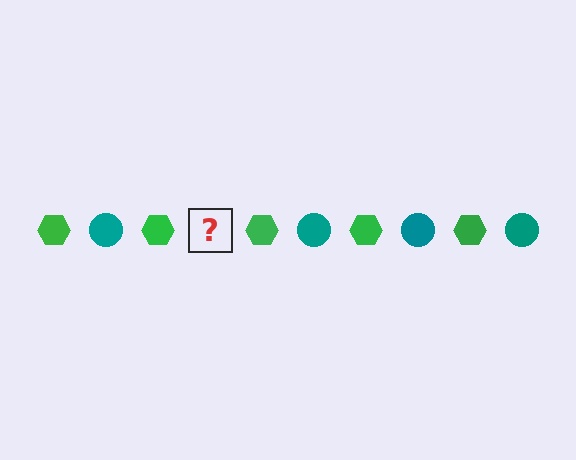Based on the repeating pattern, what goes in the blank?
The blank should be a teal circle.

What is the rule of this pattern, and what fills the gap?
The rule is that the pattern alternates between green hexagon and teal circle. The gap should be filled with a teal circle.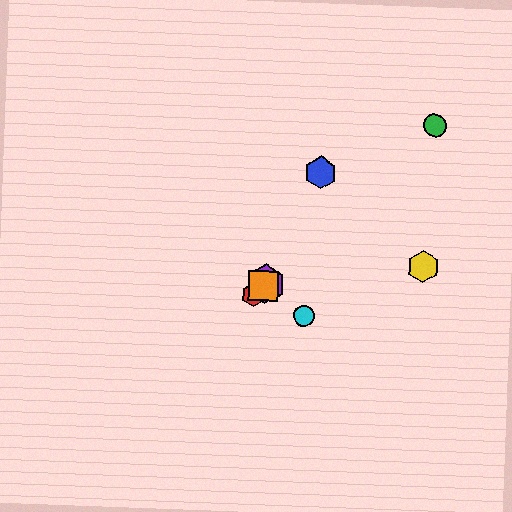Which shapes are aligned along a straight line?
The red hexagon, the green circle, the purple hexagon, the orange square are aligned along a straight line.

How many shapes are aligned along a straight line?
4 shapes (the red hexagon, the green circle, the purple hexagon, the orange square) are aligned along a straight line.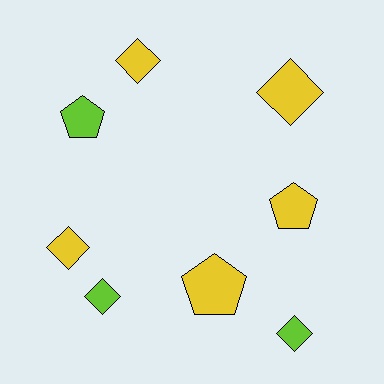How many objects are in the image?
There are 8 objects.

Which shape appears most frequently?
Diamond, with 5 objects.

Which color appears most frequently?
Yellow, with 5 objects.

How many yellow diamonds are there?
There are 3 yellow diamonds.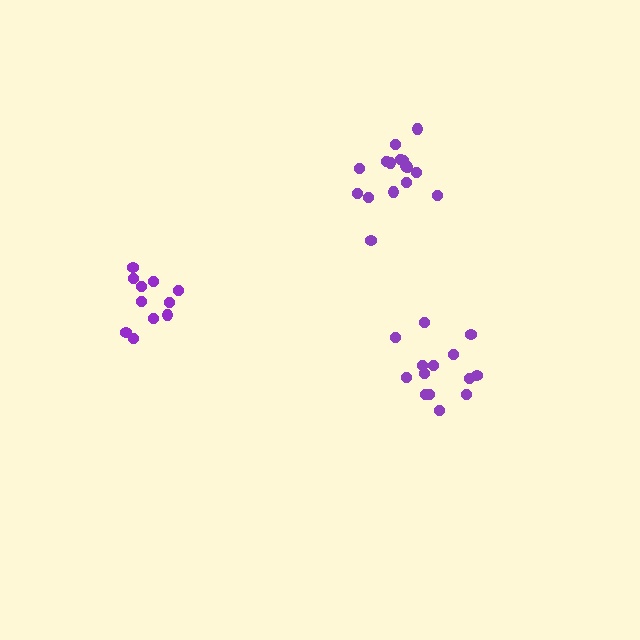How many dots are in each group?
Group 1: 14 dots, Group 2: 12 dots, Group 3: 16 dots (42 total).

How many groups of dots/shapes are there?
There are 3 groups.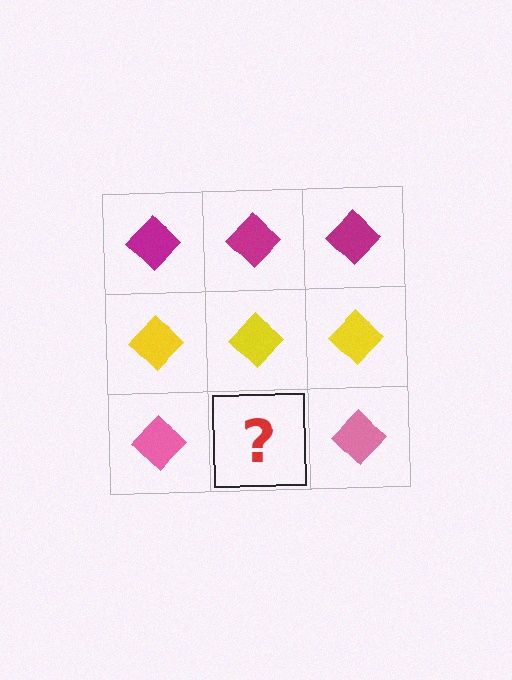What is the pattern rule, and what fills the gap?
The rule is that each row has a consistent color. The gap should be filled with a pink diamond.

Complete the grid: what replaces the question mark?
The question mark should be replaced with a pink diamond.